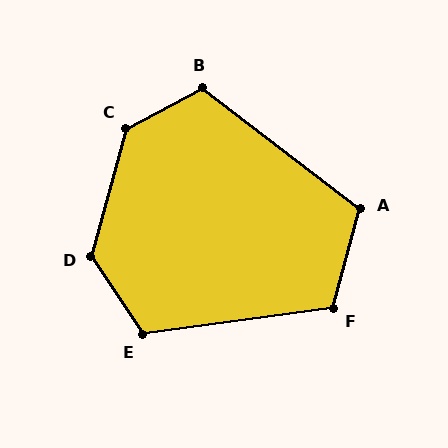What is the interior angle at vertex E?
Approximately 116 degrees (obtuse).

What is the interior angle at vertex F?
Approximately 114 degrees (obtuse).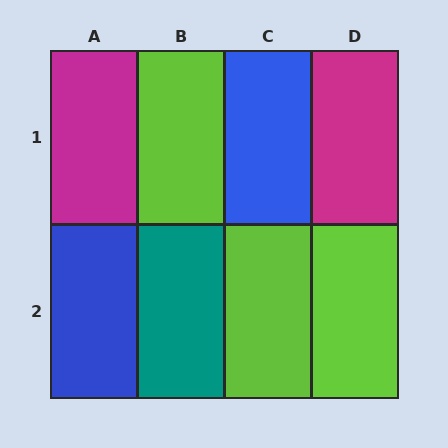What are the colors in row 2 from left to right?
Blue, teal, lime, lime.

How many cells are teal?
1 cell is teal.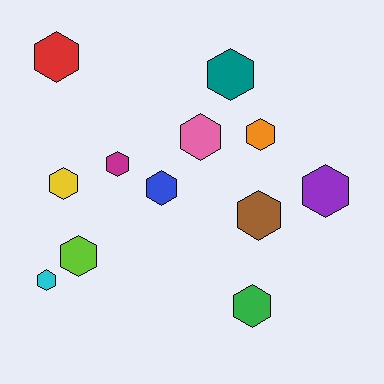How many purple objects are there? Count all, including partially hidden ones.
There is 1 purple object.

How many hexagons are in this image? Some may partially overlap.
There are 12 hexagons.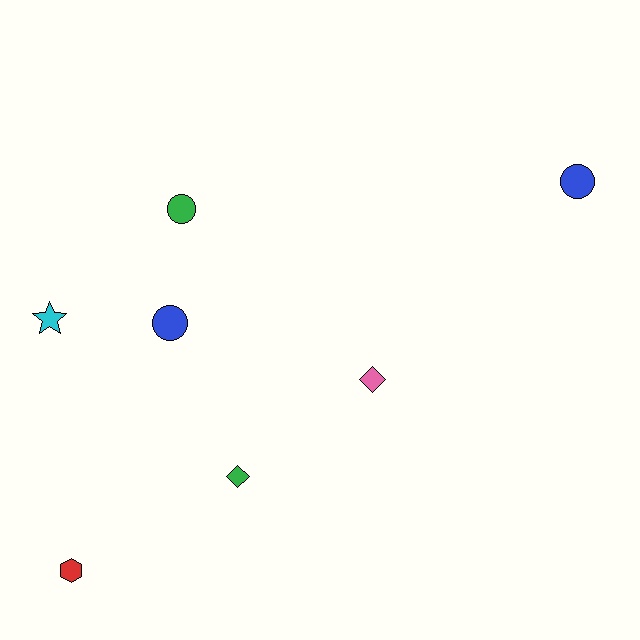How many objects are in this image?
There are 7 objects.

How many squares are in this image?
There are no squares.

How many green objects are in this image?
There are 2 green objects.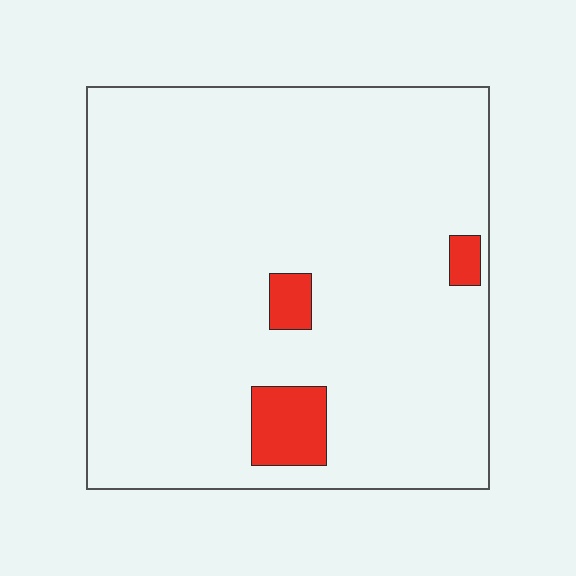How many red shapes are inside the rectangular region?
3.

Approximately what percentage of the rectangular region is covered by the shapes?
Approximately 5%.